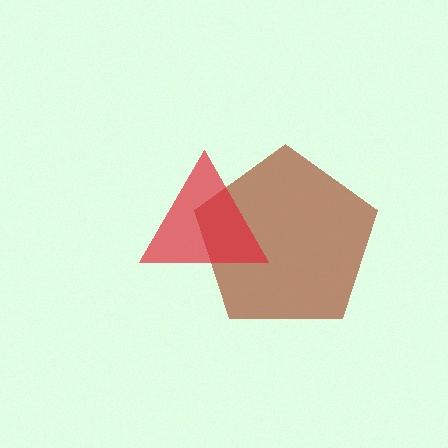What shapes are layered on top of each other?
The layered shapes are: a brown pentagon, a red triangle.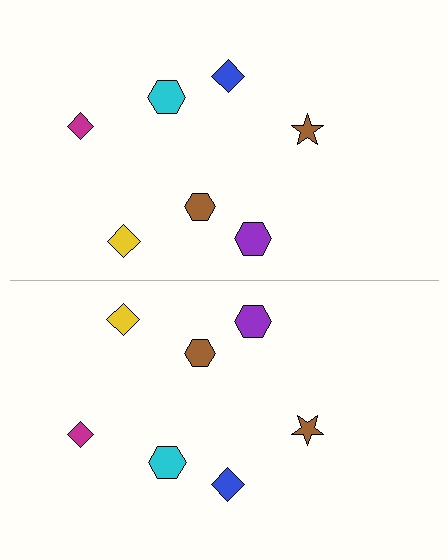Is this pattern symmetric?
Yes, this pattern has bilateral (reflection) symmetry.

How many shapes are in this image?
There are 14 shapes in this image.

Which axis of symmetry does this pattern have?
The pattern has a horizontal axis of symmetry running through the center of the image.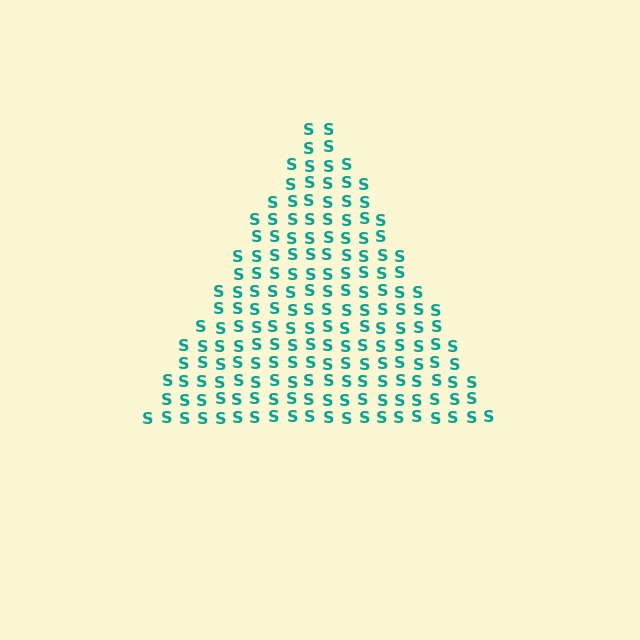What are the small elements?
The small elements are letter S's.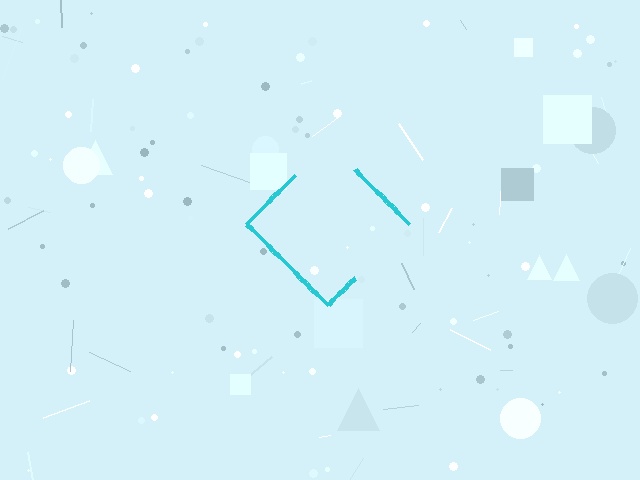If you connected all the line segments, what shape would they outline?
They would outline a diamond.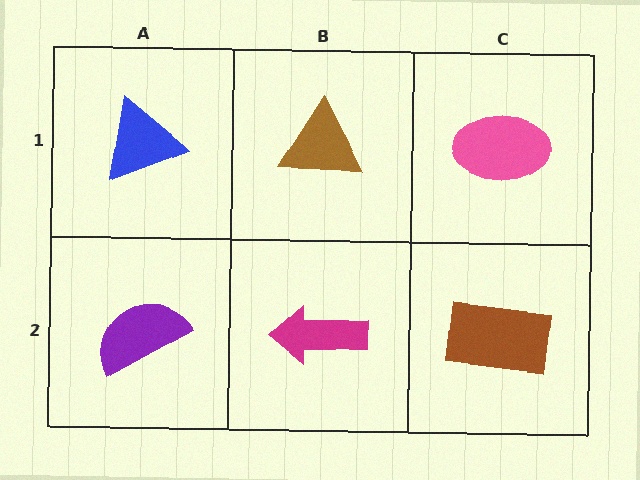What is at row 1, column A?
A blue triangle.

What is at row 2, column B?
A magenta arrow.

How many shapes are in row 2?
3 shapes.